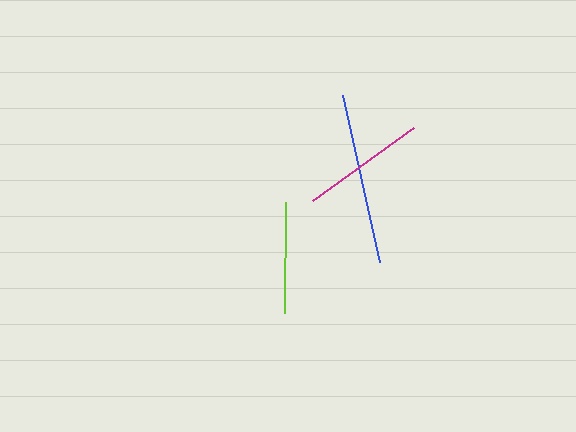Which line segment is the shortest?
The lime line is the shortest at approximately 112 pixels.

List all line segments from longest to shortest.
From longest to shortest: blue, magenta, lime.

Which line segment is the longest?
The blue line is the longest at approximately 171 pixels.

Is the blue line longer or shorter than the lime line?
The blue line is longer than the lime line.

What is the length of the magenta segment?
The magenta segment is approximately 124 pixels long.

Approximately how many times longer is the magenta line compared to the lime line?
The magenta line is approximately 1.1 times the length of the lime line.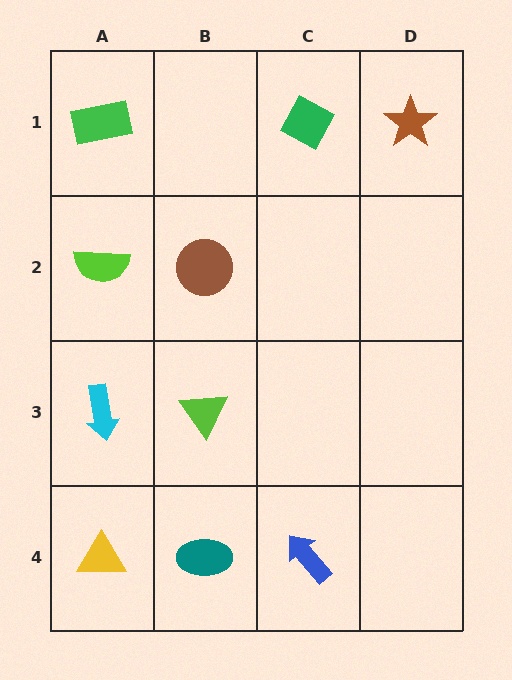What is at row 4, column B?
A teal ellipse.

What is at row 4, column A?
A yellow triangle.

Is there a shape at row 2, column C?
No, that cell is empty.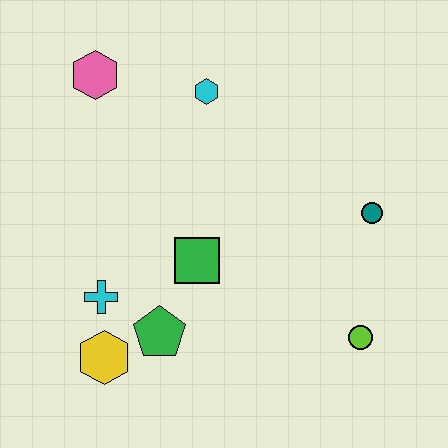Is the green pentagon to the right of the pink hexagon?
Yes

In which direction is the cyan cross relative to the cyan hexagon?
The cyan cross is below the cyan hexagon.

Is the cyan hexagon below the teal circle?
No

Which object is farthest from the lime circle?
The pink hexagon is farthest from the lime circle.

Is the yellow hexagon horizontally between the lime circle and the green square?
No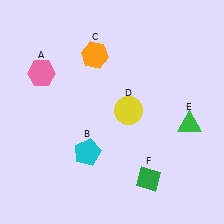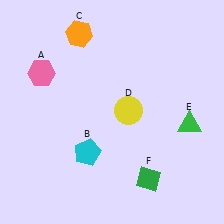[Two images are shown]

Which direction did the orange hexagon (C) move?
The orange hexagon (C) moved up.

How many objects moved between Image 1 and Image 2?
1 object moved between the two images.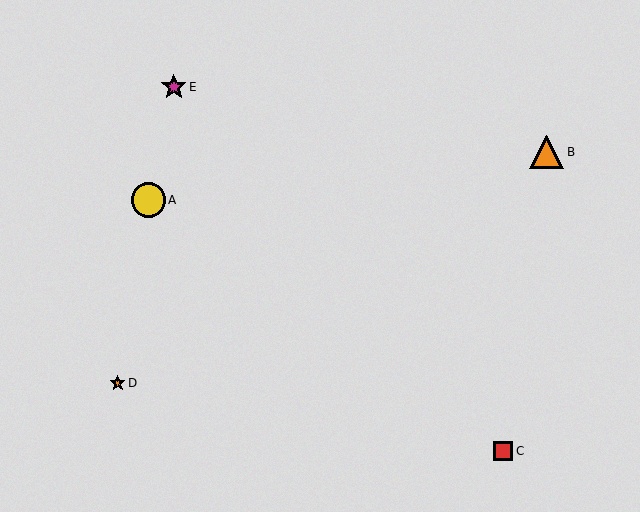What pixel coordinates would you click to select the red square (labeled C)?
Click at (503, 451) to select the red square C.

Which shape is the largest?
The yellow circle (labeled A) is the largest.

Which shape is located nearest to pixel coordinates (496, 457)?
The red square (labeled C) at (503, 451) is nearest to that location.